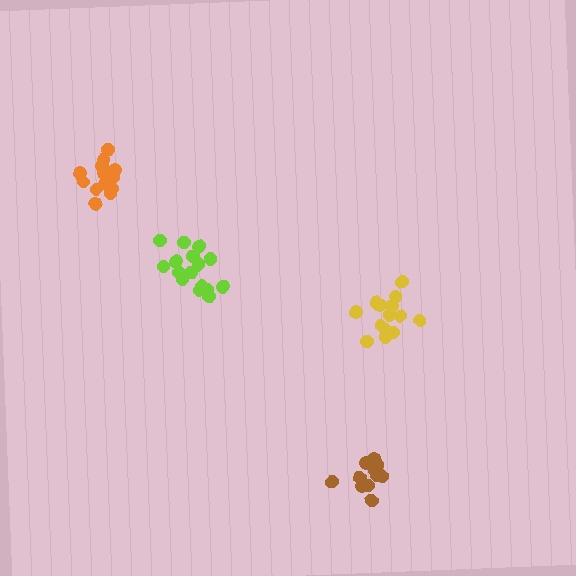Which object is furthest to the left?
The orange cluster is leftmost.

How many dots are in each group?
Group 1: 17 dots, Group 2: 13 dots, Group 3: 14 dots, Group 4: 17 dots (61 total).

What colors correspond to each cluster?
The clusters are colored: orange, brown, yellow, lime.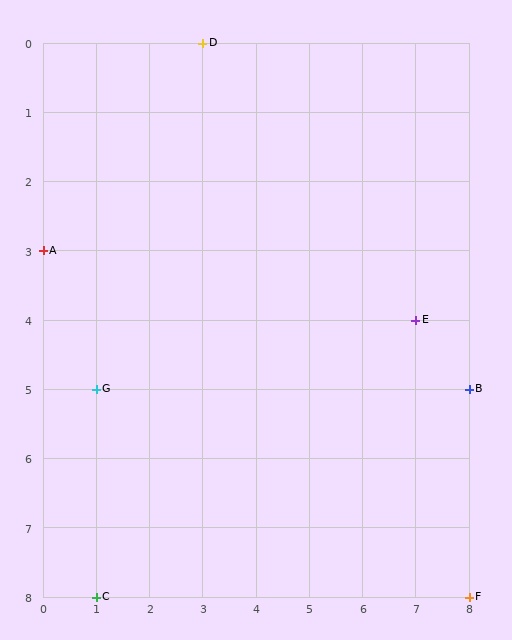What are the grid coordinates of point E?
Point E is at grid coordinates (7, 4).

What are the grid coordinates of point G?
Point G is at grid coordinates (1, 5).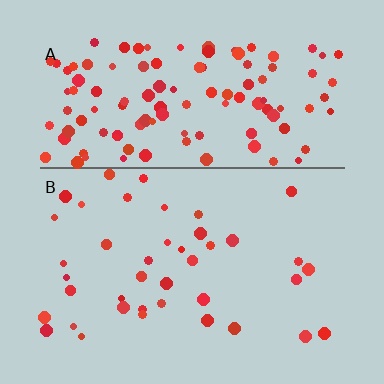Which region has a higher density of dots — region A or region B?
A (the top).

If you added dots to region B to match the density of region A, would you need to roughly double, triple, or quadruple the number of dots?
Approximately triple.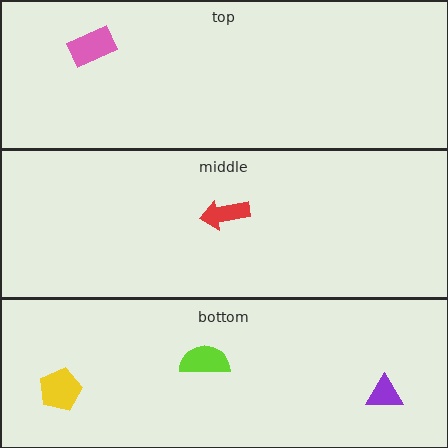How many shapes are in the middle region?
1.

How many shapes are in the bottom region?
3.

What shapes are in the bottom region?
The lime semicircle, the yellow pentagon, the purple triangle.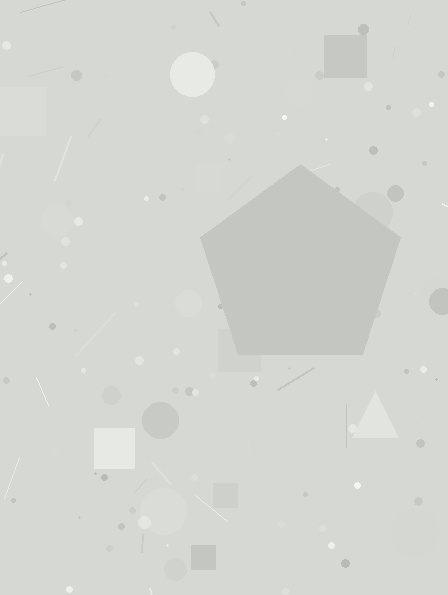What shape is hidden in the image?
A pentagon is hidden in the image.